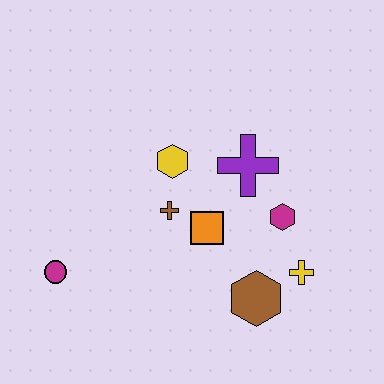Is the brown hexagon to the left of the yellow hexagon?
No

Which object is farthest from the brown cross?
The yellow cross is farthest from the brown cross.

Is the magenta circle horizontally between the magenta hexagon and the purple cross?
No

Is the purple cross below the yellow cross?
No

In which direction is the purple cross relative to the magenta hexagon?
The purple cross is above the magenta hexagon.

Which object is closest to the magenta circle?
The brown cross is closest to the magenta circle.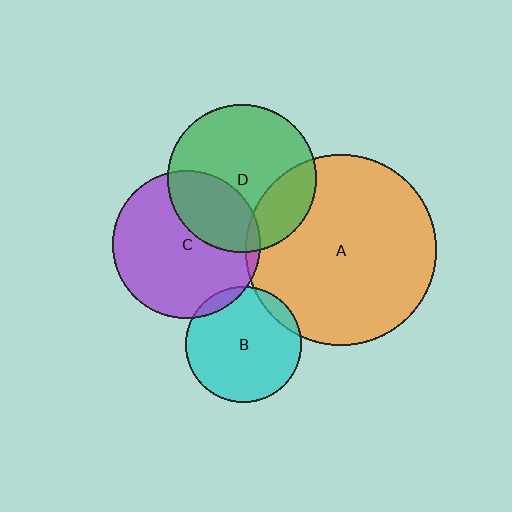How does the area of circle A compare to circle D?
Approximately 1.6 times.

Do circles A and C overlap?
Yes.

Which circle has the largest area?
Circle A (orange).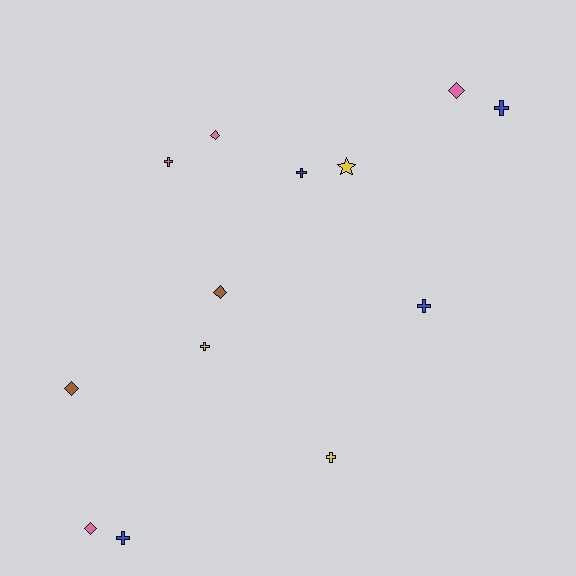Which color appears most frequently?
Blue, with 4 objects.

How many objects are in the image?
There are 13 objects.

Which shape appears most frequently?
Cross, with 7 objects.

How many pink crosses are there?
There is 1 pink cross.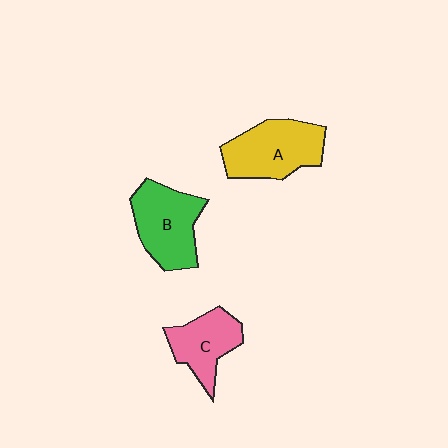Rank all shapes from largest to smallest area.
From largest to smallest: A (yellow), B (green), C (pink).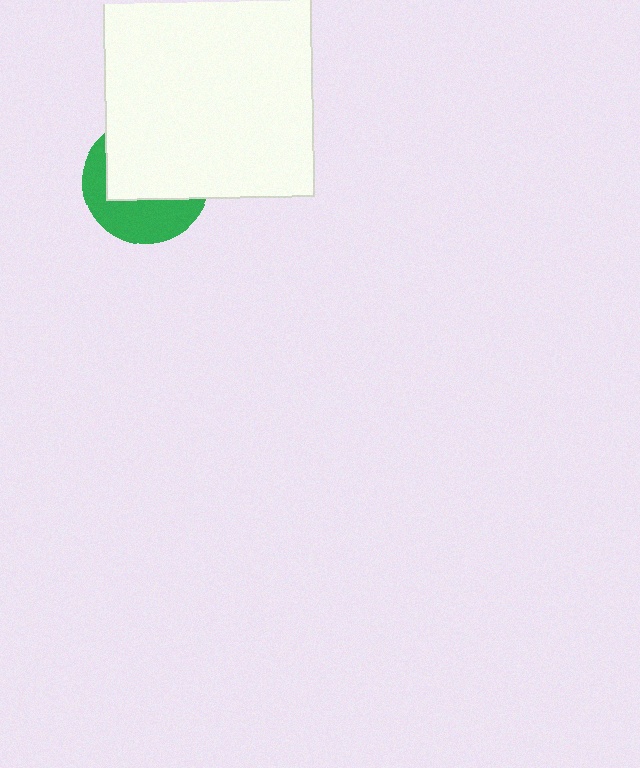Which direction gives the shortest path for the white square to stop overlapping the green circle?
Moving up gives the shortest separation.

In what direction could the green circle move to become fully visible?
The green circle could move down. That would shift it out from behind the white square entirely.